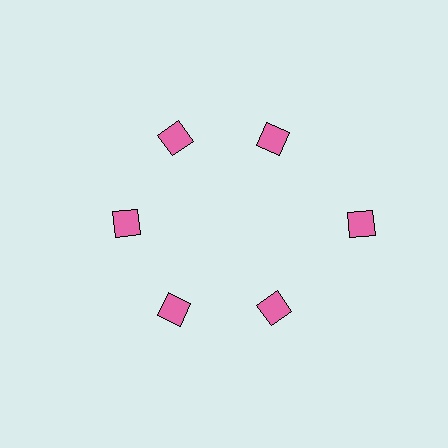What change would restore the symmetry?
The symmetry would be restored by moving it inward, back onto the ring so that all 6 diamonds sit at equal angles and equal distance from the center.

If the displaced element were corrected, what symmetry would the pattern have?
It would have 6-fold rotational symmetry — the pattern would map onto itself every 60 degrees.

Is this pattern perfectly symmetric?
No. The 6 pink diamonds are arranged in a ring, but one element near the 3 o'clock position is pushed outward from the center, breaking the 6-fold rotational symmetry.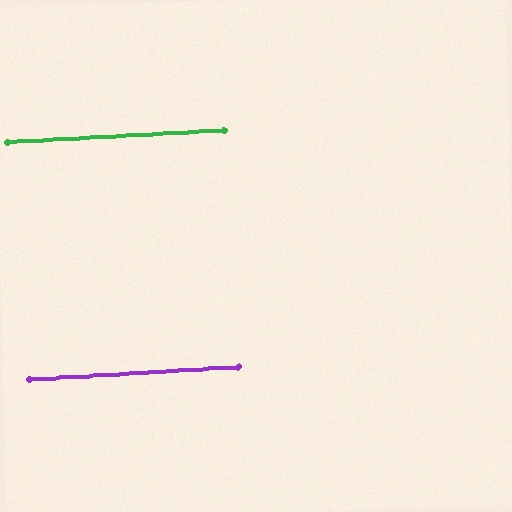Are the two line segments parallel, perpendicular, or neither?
Parallel — their directions differ by only 0.2°.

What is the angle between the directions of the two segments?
Approximately 0 degrees.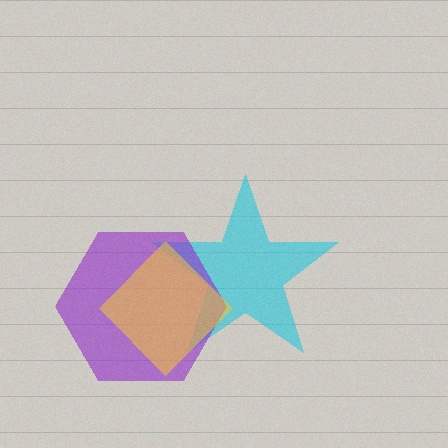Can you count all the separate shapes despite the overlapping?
Yes, there are 3 separate shapes.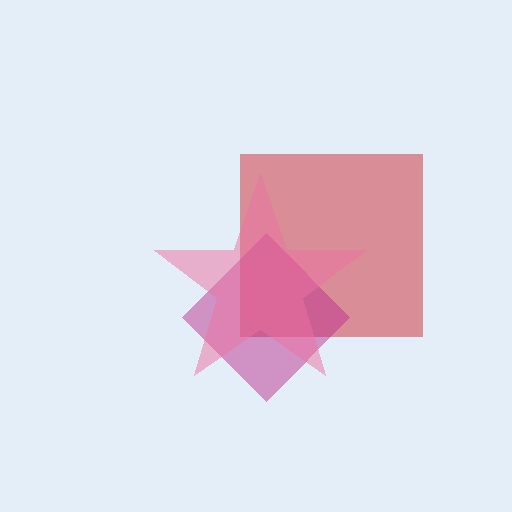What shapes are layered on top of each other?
The layered shapes are: a red square, a magenta diamond, a pink star.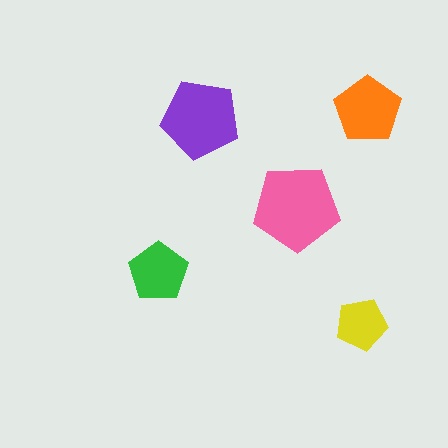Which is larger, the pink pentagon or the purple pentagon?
The pink one.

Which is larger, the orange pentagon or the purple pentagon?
The purple one.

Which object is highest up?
The orange pentagon is topmost.